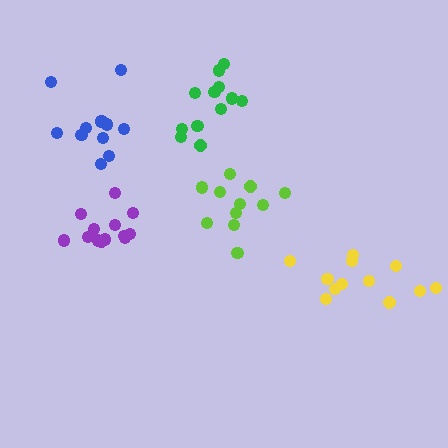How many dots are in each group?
Group 1: 12 dots, Group 2: 12 dots, Group 3: 11 dots, Group 4: 13 dots, Group 5: 12 dots (60 total).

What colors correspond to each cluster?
The clusters are colored: blue, yellow, lime, purple, green.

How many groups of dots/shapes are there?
There are 5 groups.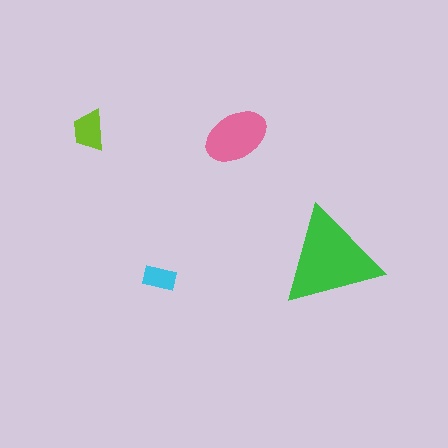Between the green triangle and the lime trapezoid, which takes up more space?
The green triangle.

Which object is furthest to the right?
The green triangle is rightmost.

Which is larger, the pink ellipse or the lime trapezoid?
The pink ellipse.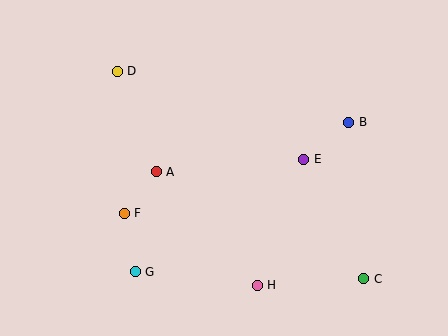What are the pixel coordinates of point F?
Point F is at (124, 213).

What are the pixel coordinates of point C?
Point C is at (364, 279).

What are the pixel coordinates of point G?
Point G is at (135, 272).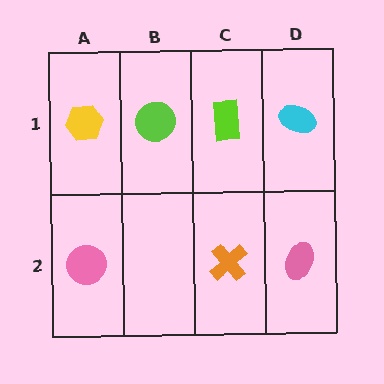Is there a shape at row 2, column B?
No, that cell is empty.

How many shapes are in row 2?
3 shapes.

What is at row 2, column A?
A pink circle.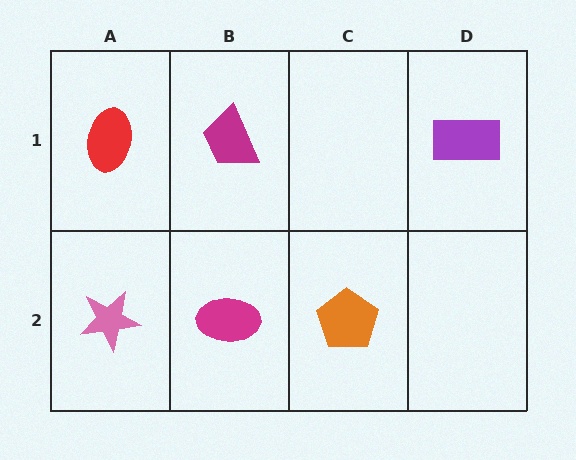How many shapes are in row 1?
3 shapes.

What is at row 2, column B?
A magenta ellipse.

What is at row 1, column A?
A red ellipse.